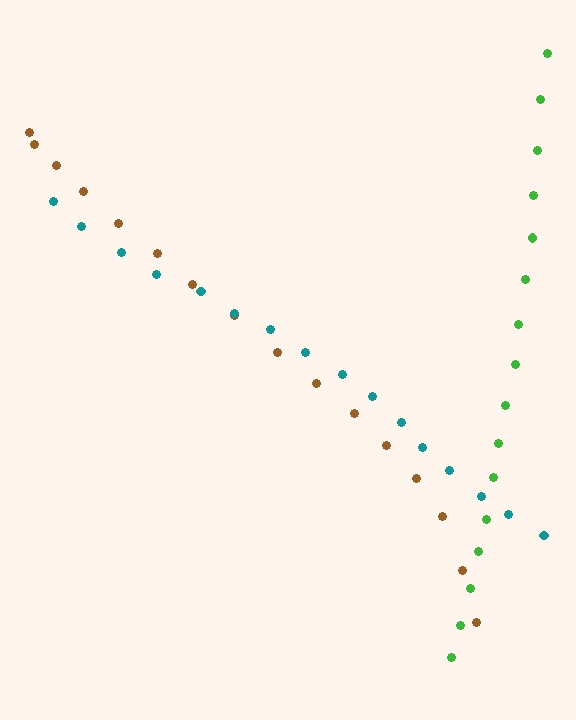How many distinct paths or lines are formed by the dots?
There are 3 distinct paths.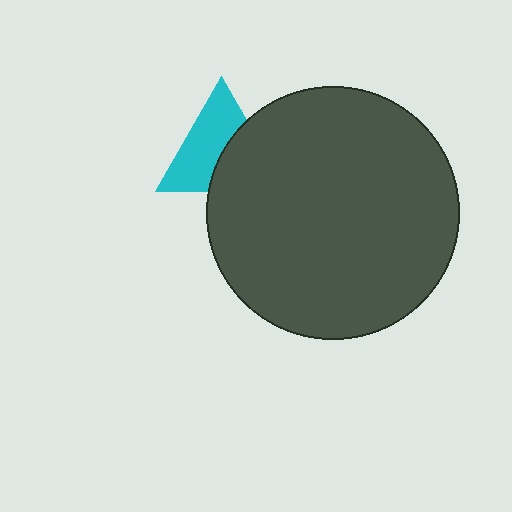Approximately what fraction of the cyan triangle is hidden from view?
Roughly 42% of the cyan triangle is hidden behind the dark gray circle.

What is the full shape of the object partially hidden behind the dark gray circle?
The partially hidden object is a cyan triangle.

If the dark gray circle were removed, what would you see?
You would see the complete cyan triangle.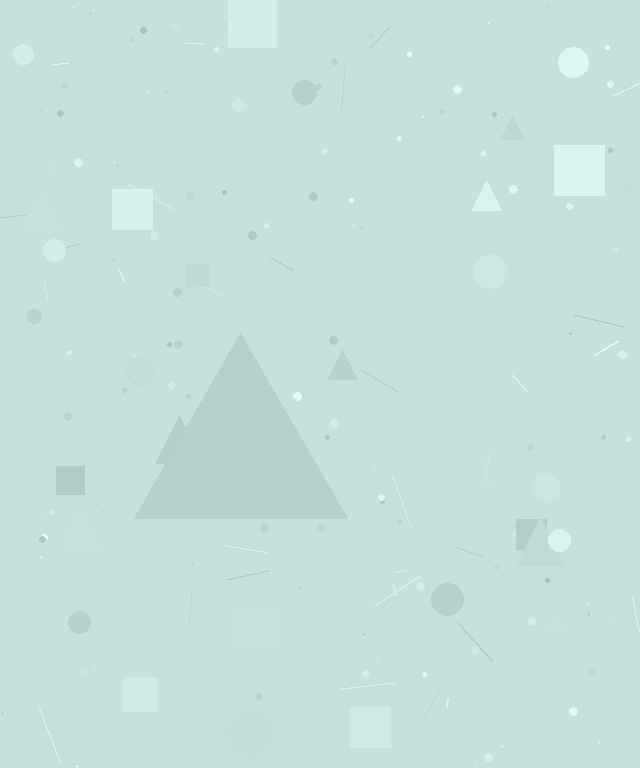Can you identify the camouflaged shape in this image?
The camouflaged shape is a triangle.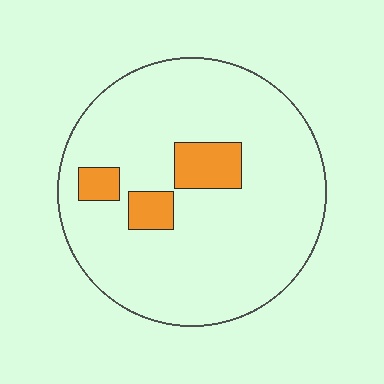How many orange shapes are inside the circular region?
3.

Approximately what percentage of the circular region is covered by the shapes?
Approximately 10%.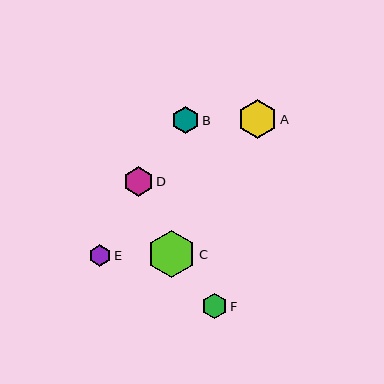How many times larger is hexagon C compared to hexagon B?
Hexagon C is approximately 1.7 times the size of hexagon B.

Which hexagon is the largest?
Hexagon C is the largest with a size of approximately 48 pixels.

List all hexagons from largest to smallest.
From largest to smallest: C, A, D, B, F, E.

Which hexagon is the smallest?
Hexagon E is the smallest with a size of approximately 22 pixels.